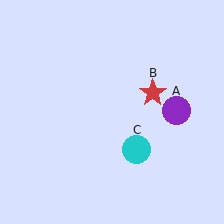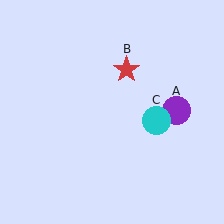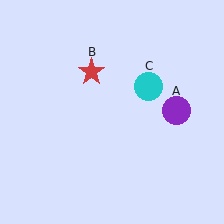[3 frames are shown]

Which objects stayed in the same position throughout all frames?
Purple circle (object A) remained stationary.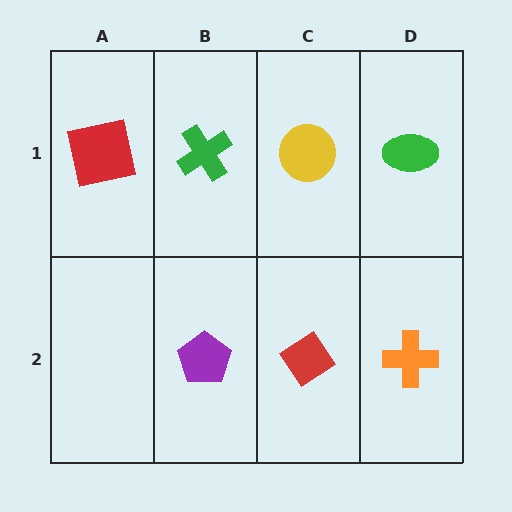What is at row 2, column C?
A red diamond.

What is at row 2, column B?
A purple pentagon.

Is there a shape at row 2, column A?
No, that cell is empty.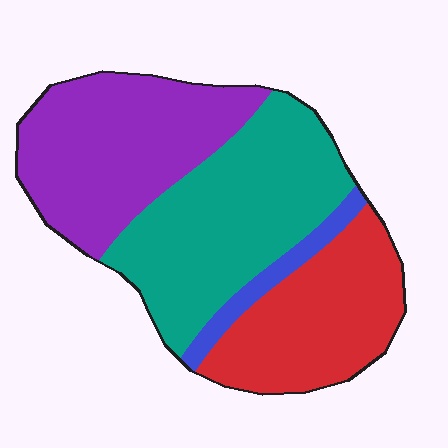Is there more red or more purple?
Purple.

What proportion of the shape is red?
Red covers about 25% of the shape.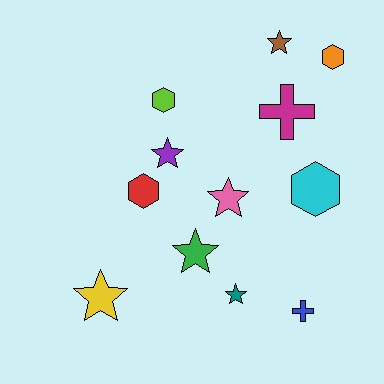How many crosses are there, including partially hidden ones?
There are 2 crosses.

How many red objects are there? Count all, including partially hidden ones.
There is 1 red object.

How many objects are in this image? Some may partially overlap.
There are 12 objects.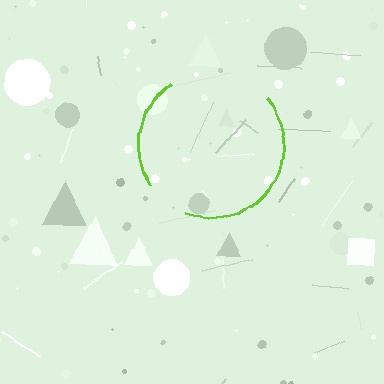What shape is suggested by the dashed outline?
The dashed outline suggests a circle.